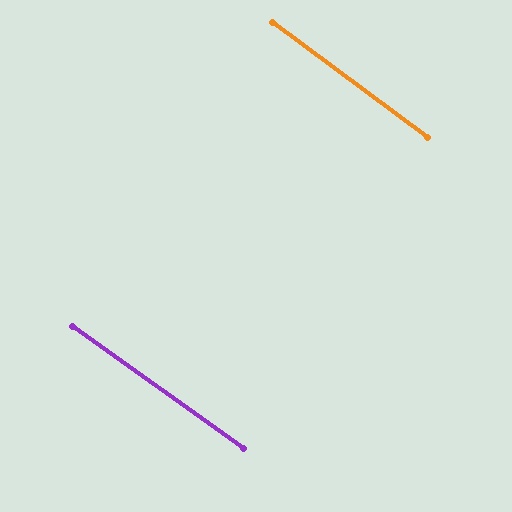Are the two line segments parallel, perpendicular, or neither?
Parallel — their directions differ by only 1.2°.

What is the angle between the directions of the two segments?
Approximately 1 degree.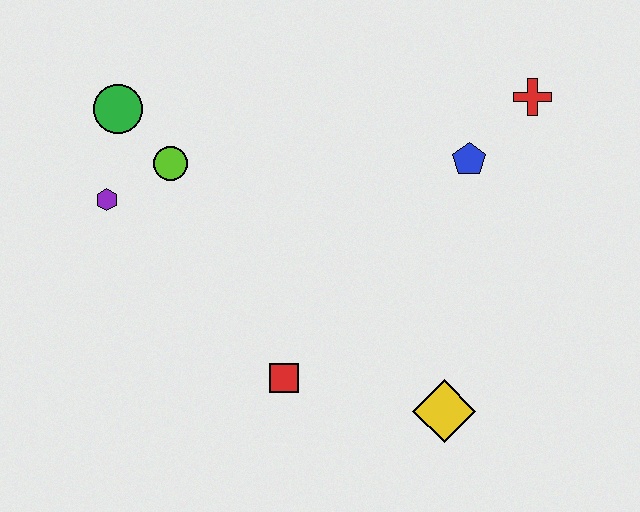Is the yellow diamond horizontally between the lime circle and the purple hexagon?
No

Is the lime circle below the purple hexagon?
No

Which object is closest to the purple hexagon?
The lime circle is closest to the purple hexagon.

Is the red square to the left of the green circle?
No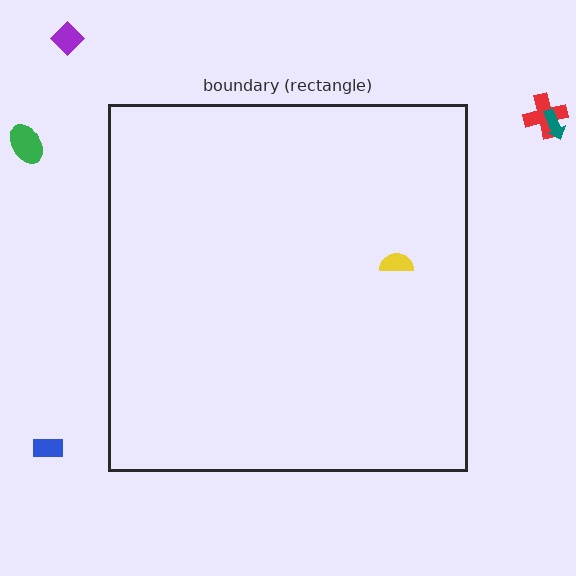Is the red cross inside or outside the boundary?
Outside.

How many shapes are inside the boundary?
1 inside, 5 outside.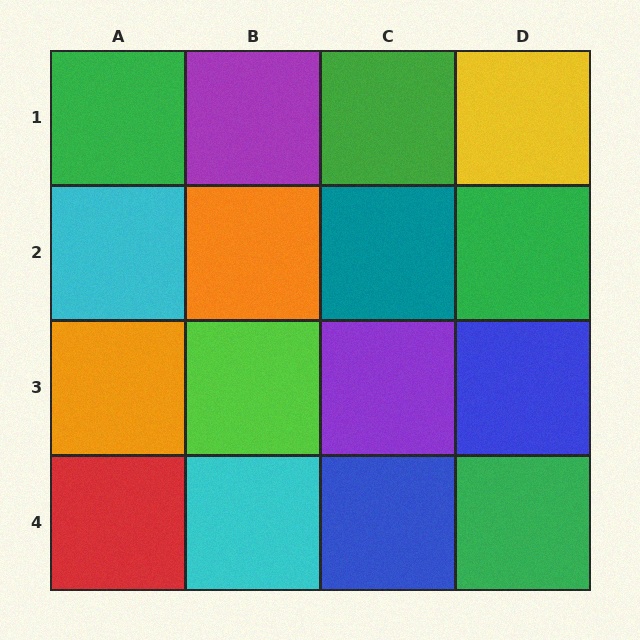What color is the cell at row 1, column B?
Purple.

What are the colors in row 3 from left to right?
Orange, lime, purple, blue.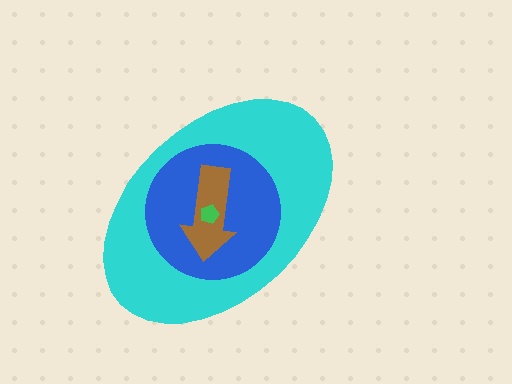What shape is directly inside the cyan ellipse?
The blue circle.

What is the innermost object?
The green pentagon.